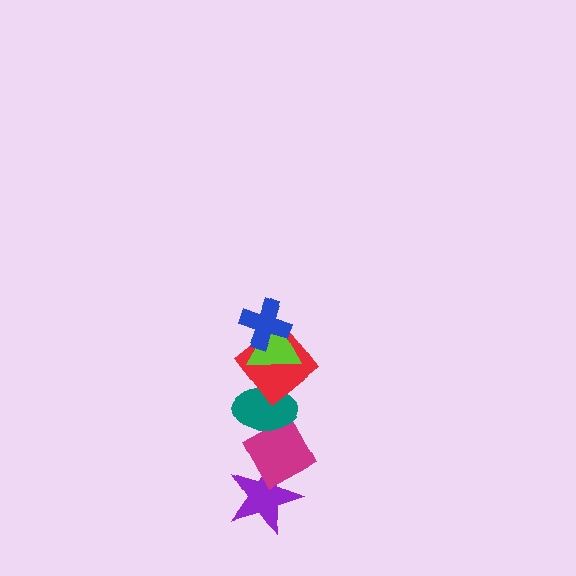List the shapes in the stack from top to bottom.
From top to bottom: the blue cross, the lime triangle, the red diamond, the teal ellipse, the magenta diamond, the purple star.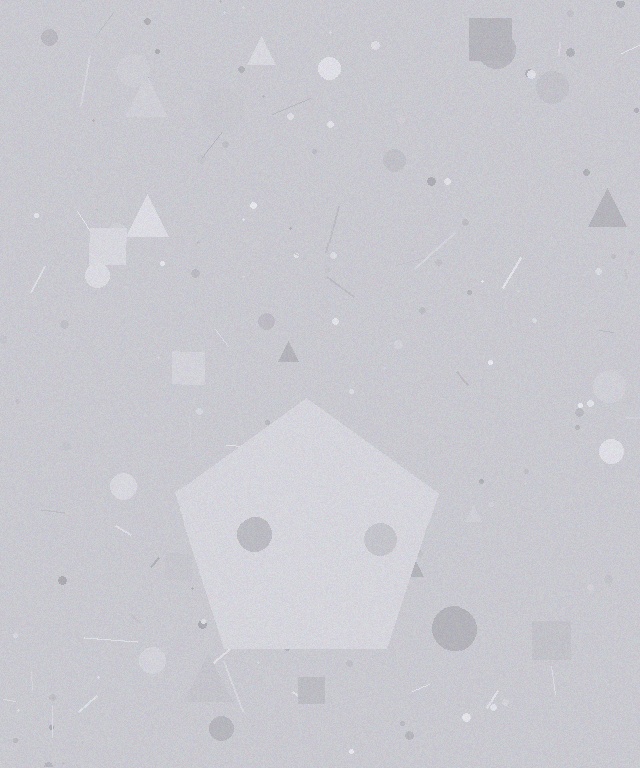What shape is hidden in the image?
A pentagon is hidden in the image.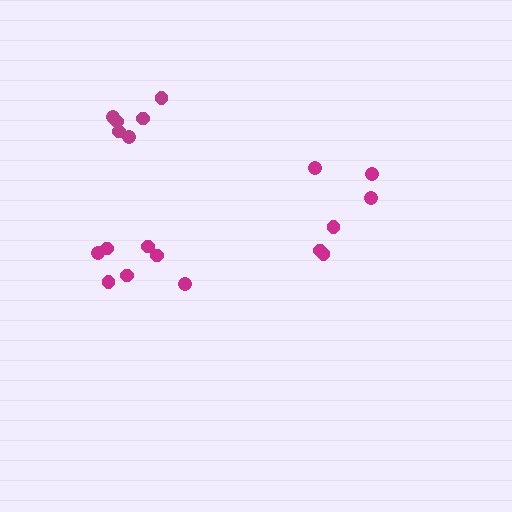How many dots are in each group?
Group 1: 6 dots, Group 2: 6 dots, Group 3: 7 dots (19 total).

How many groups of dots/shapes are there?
There are 3 groups.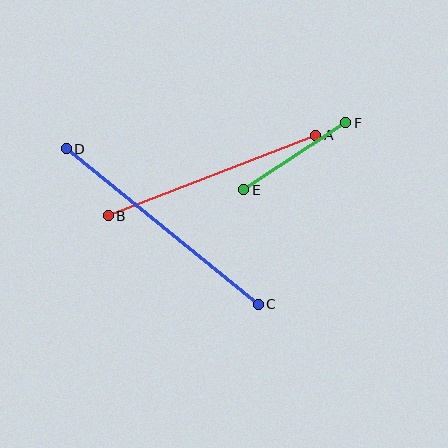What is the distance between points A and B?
The distance is approximately 222 pixels.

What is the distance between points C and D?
The distance is approximately 247 pixels.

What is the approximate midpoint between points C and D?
The midpoint is at approximately (162, 227) pixels.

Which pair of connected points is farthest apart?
Points C and D are farthest apart.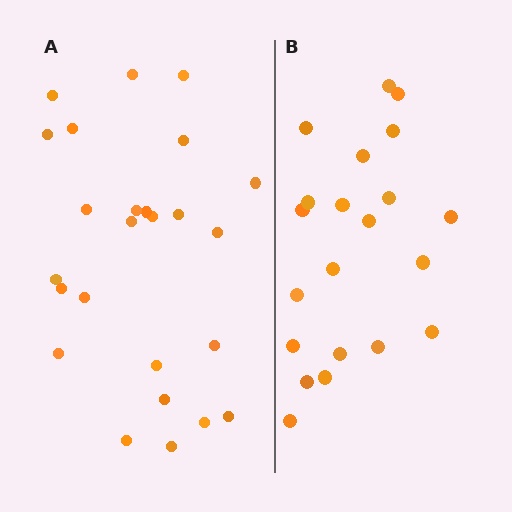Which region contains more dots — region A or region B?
Region A (the left region) has more dots.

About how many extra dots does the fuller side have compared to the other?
Region A has about 4 more dots than region B.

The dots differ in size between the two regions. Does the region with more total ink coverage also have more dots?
No. Region B has more total ink coverage because its dots are larger, but region A actually contains more individual dots. Total area can be misleading — the number of items is what matters here.